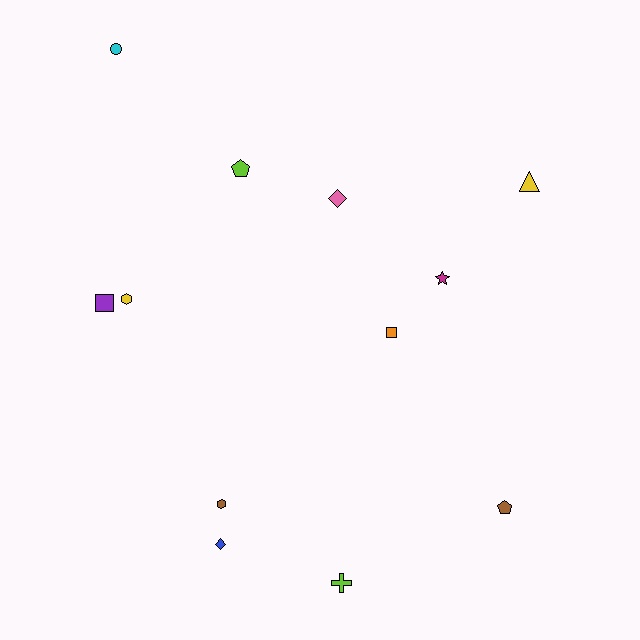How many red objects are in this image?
There are no red objects.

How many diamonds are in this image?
There are 2 diamonds.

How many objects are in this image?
There are 12 objects.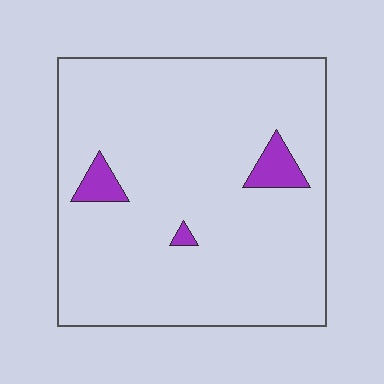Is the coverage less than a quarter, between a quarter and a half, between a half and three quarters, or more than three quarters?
Less than a quarter.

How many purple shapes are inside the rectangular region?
3.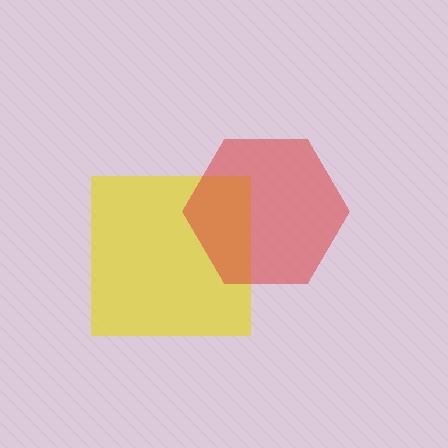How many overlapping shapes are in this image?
There are 2 overlapping shapes in the image.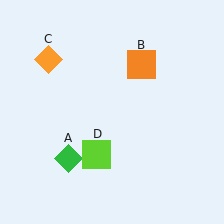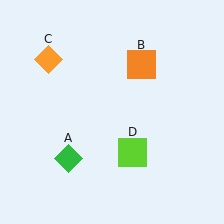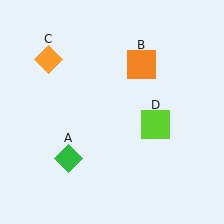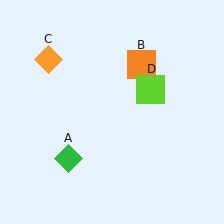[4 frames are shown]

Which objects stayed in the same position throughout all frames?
Green diamond (object A) and orange square (object B) and orange diamond (object C) remained stationary.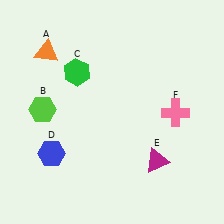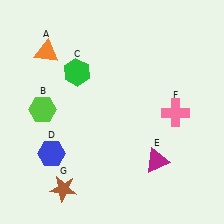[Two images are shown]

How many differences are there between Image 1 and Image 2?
There is 1 difference between the two images.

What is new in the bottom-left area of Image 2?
A brown star (G) was added in the bottom-left area of Image 2.